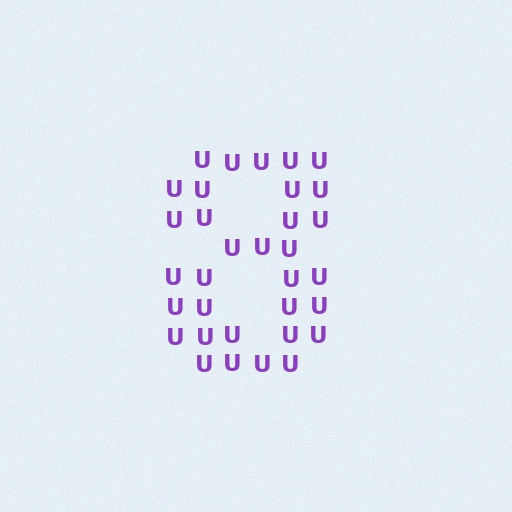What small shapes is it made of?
It is made of small letter U's.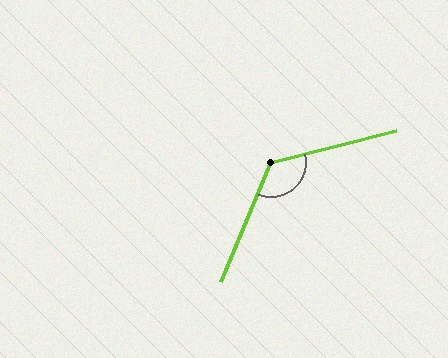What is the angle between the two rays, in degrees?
Approximately 127 degrees.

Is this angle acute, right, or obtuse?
It is obtuse.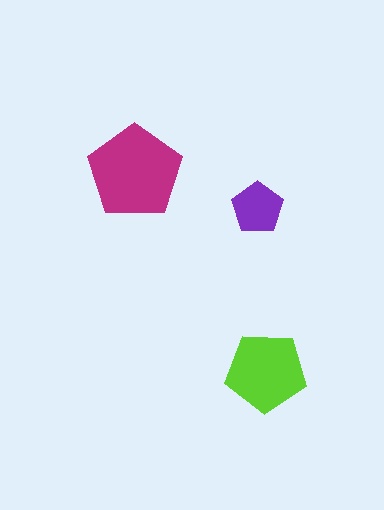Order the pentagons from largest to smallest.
the magenta one, the lime one, the purple one.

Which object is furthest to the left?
The magenta pentagon is leftmost.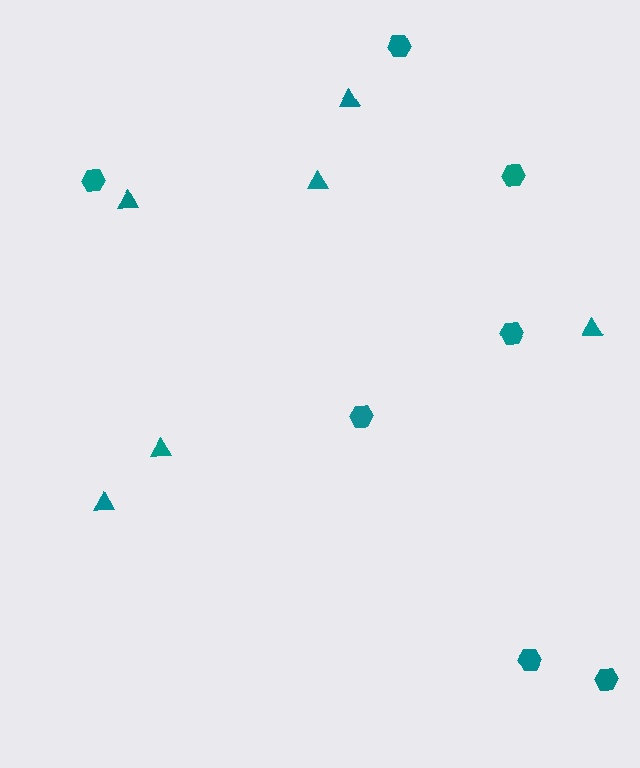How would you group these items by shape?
There are 2 groups: one group of triangles (6) and one group of hexagons (7).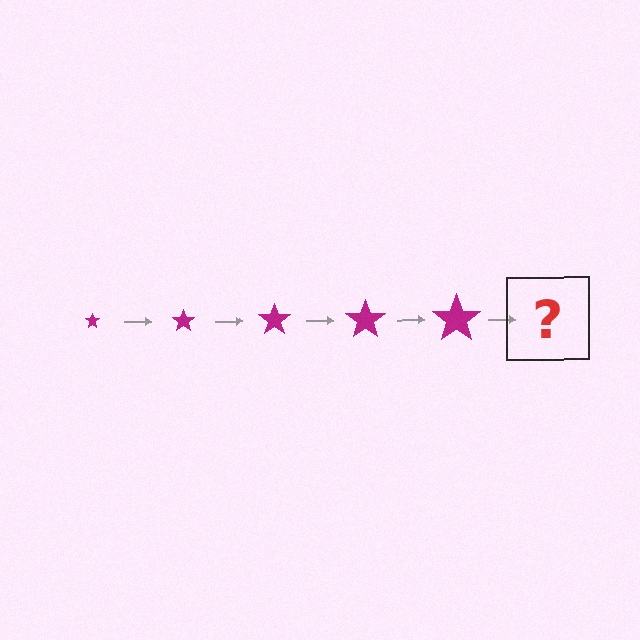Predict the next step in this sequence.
The next step is a magenta star, larger than the previous one.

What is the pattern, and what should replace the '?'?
The pattern is that the star gets progressively larger each step. The '?' should be a magenta star, larger than the previous one.